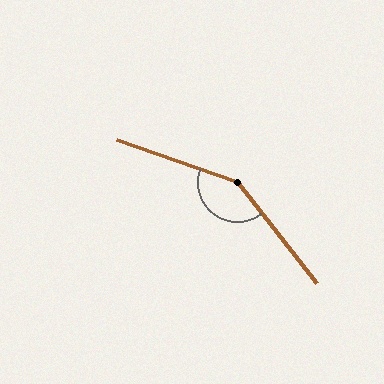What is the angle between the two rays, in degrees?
Approximately 147 degrees.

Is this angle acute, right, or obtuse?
It is obtuse.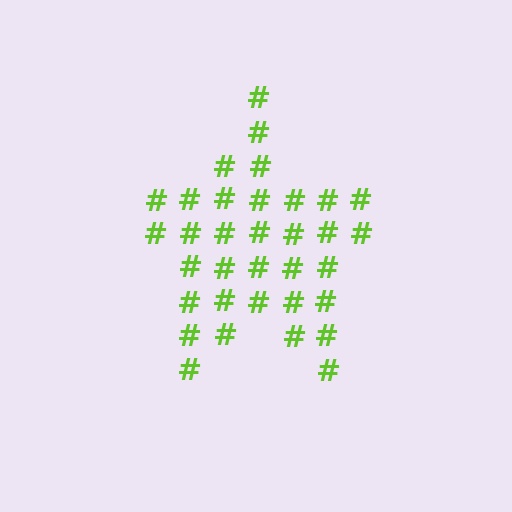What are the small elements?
The small elements are hash symbols.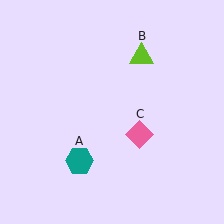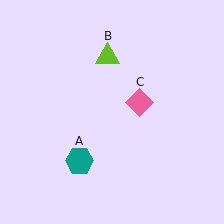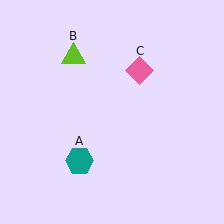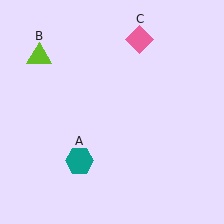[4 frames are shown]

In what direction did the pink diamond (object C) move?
The pink diamond (object C) moved up.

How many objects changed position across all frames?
2 objects changed position: lime triangle (object B), pink diamond (object C).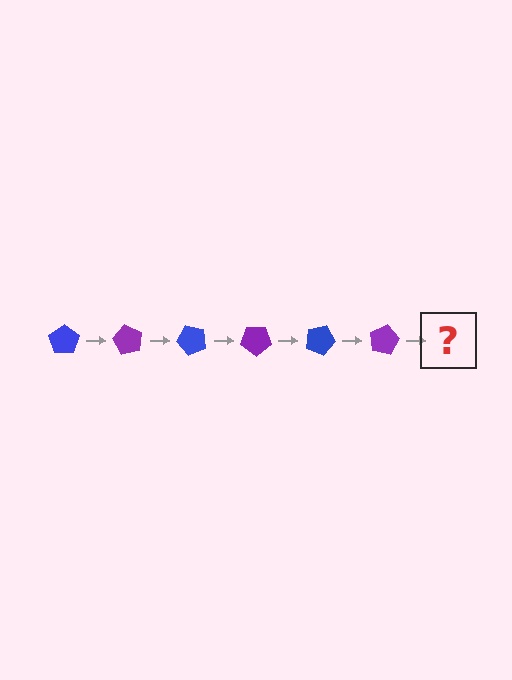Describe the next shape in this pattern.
It should be a blue pentagon, rotated 360 degrees from the start.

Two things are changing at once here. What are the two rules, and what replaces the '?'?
The two rules are that it rotates 60 degrees each step and the color cycles through blue and purple. The '?' should be a blue pentagon, rotated 360 degrees from the start.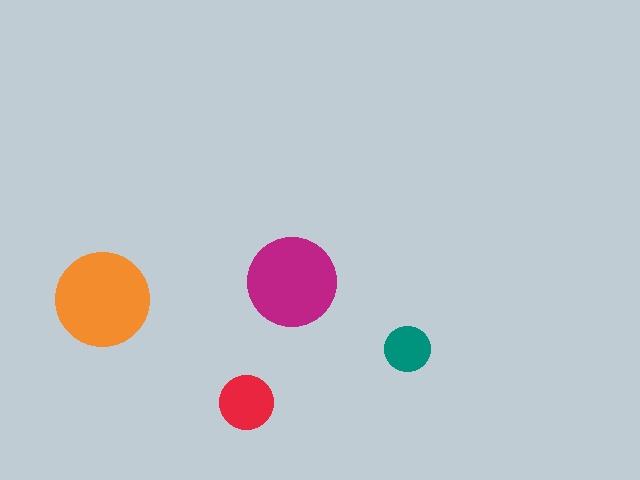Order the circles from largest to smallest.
the orange one, the magenta one, the red one, the teal one.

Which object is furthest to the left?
The orange circle is leftmost.